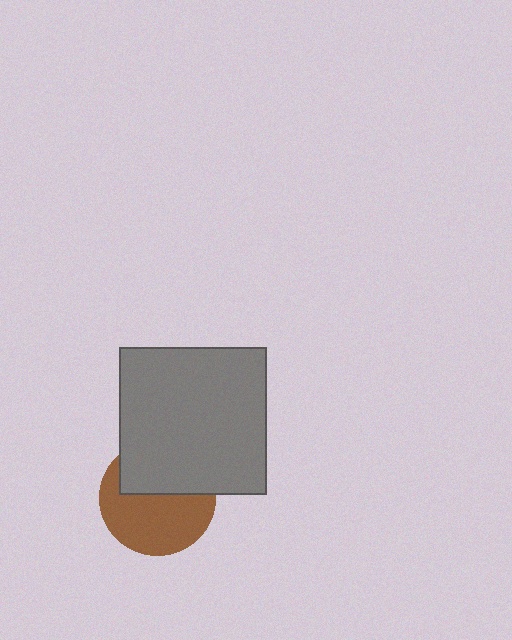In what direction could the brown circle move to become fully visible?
The brown circle could move down. That would shift it out from behind the gray square entirely.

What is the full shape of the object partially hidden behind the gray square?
The partially hidden object is a brown circle.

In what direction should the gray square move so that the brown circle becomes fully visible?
The gray square should move up. That is the shortest direction to clear the overlap and leave the brown circle fully visible.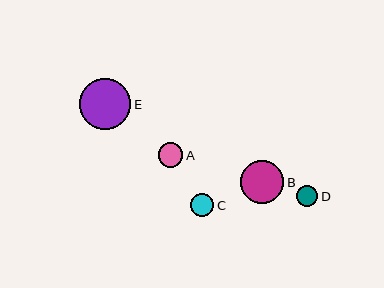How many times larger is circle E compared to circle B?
Circle E is approximately 1.2 times the size of circle B.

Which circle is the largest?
Circle E is the largest with a size of approximately 52 pixels.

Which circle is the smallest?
Circle D is the smallest with a size of approximately 21 pixels.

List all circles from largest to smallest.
From largest to smallest: E, B, A, C, D.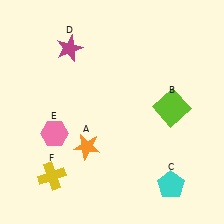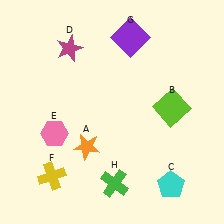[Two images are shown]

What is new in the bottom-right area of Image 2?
A green cross (H) was added in the bottom-right area of Image 2.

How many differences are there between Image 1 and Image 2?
There are 2 differences between the two images.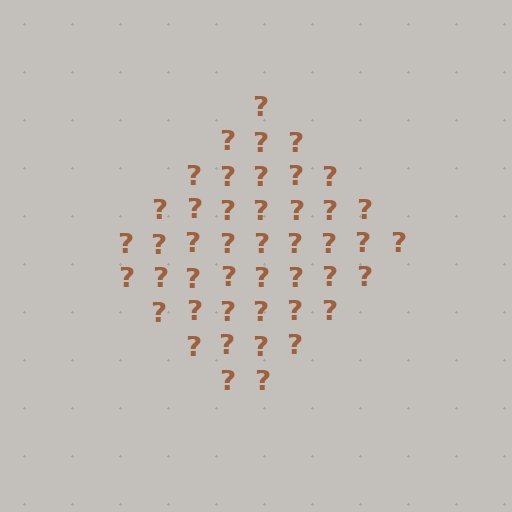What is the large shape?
The large shape is a diamond.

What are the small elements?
The small elements are question marks.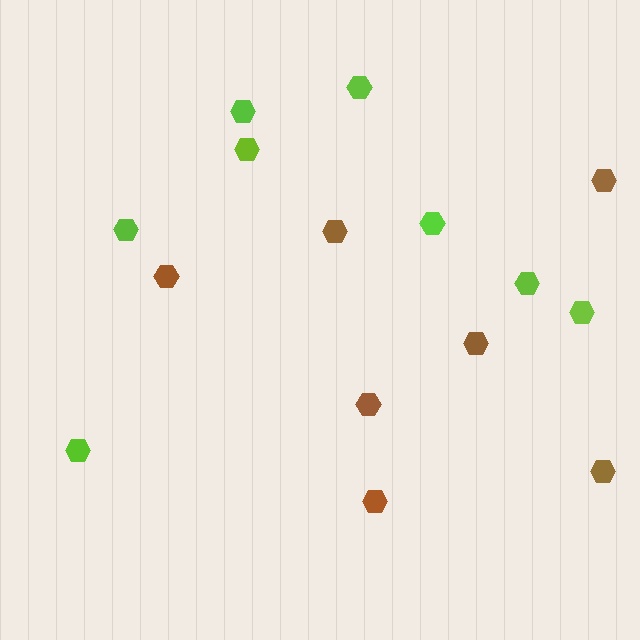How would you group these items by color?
There are 2 groups: one group of lime hexagons (8) and one group of brown hexagons (7).